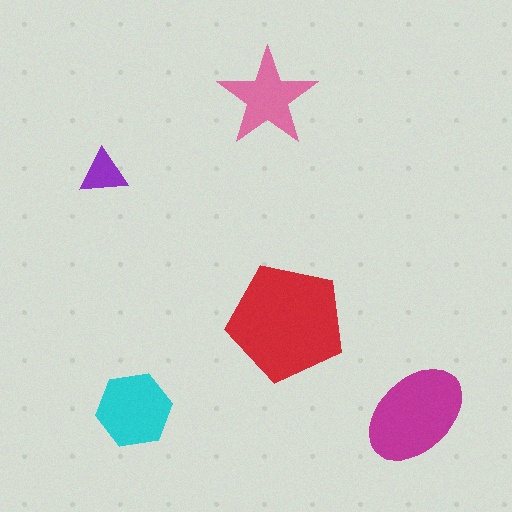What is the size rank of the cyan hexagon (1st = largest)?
3rd.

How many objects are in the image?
There are 5 objects in the image.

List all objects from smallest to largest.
The purple triangle, the pink star, the cyan hexagon, the magenta ellipse, the red pentagon.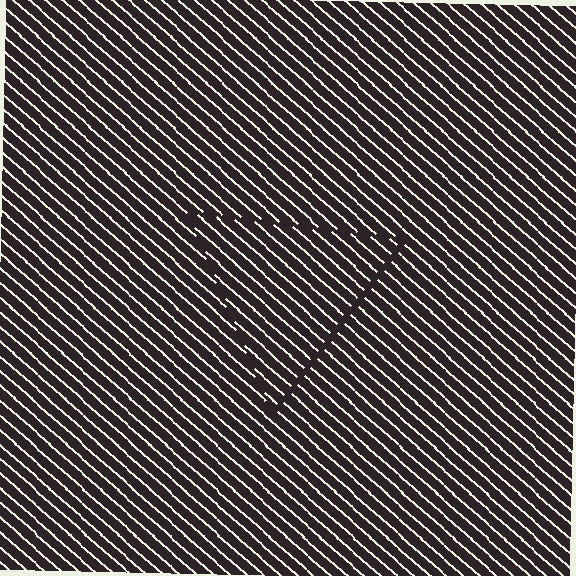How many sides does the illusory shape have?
3 sides — the line-ends trace a triangle.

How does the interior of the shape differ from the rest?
The interior of the shape contains the same grating, shifted by half a period — the contour is defined by the phase discontinuity where line-ends from the inner and outer gratings abut.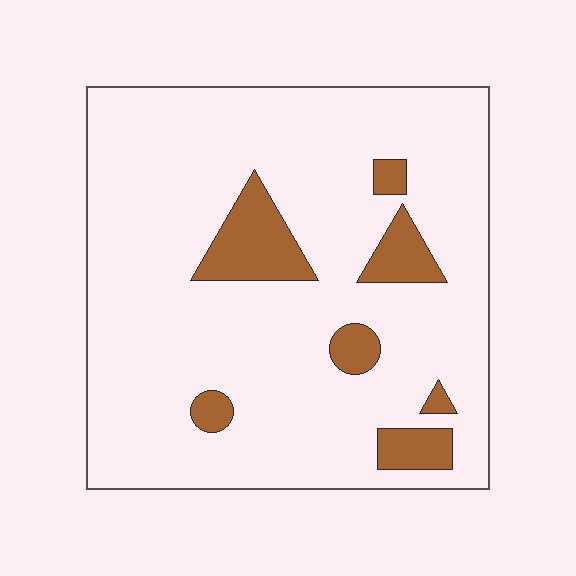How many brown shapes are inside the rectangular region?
7.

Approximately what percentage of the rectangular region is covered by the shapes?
Approximately 10%.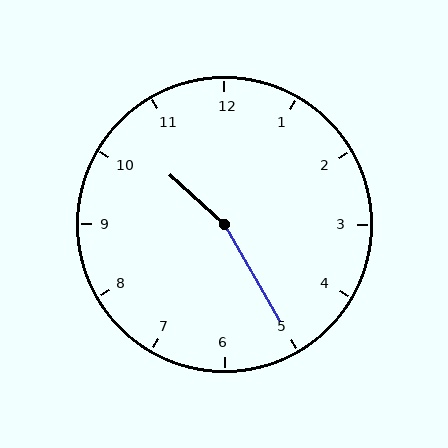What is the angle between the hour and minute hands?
Approximately 162 degrees.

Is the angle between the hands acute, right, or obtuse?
It is obtuse.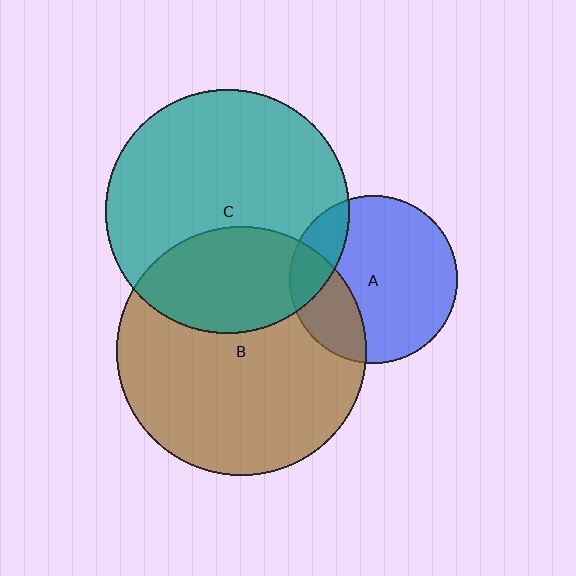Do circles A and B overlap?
Yes.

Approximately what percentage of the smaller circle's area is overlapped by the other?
Approximately 25%.